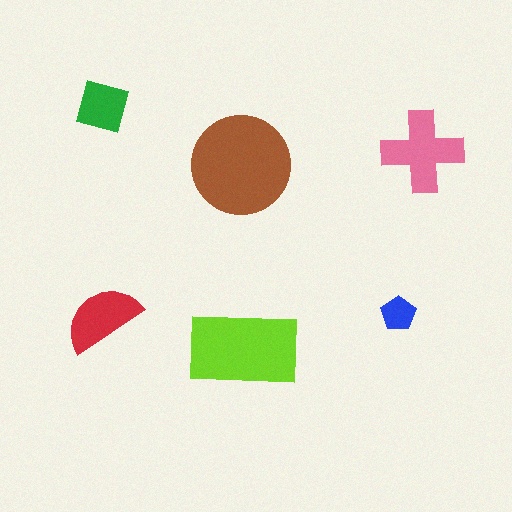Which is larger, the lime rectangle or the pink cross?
The lime rectangle.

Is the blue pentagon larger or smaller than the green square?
Smaller.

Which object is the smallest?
The blue pentagon.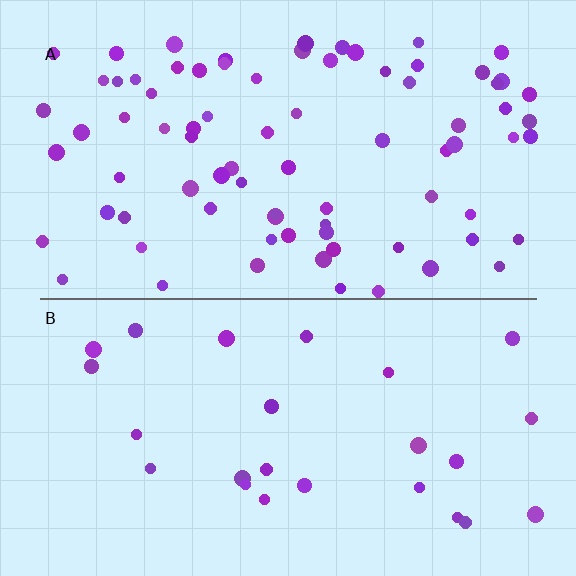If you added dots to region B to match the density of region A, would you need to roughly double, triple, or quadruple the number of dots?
Approximately triple.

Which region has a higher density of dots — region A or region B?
A (the top).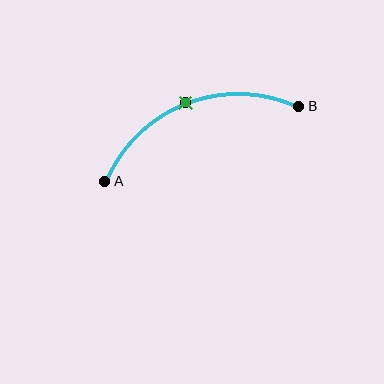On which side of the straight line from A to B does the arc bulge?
The arc bulges above the straight line connecting A and B.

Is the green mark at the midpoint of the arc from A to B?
Yes. The green mark lies on the arc at equal arc-length from both A and B — it is the arc midpoint.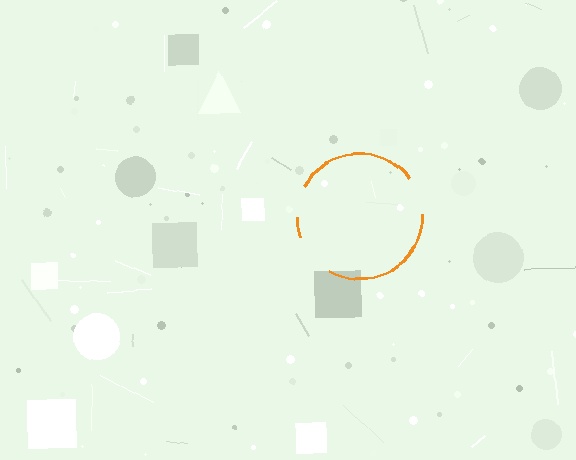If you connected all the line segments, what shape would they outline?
They would outline a circle.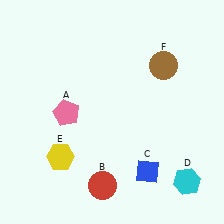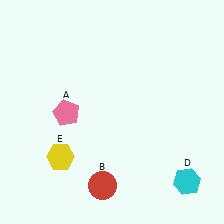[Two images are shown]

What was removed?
The brown circle (F), the blue diamond (C) were removed in Image 2.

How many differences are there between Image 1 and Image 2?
There are 2 differences between the two images.